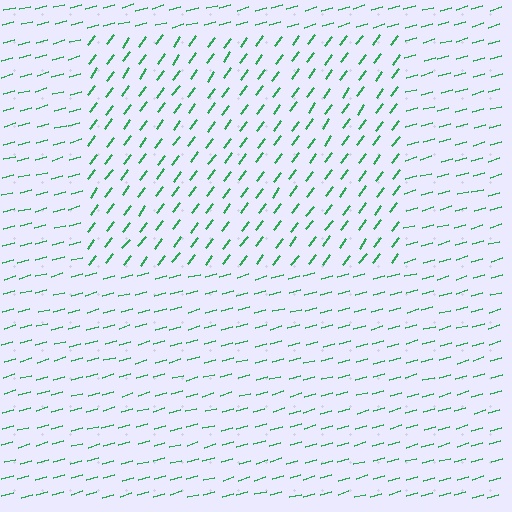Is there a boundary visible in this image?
Yes, there is a texture boundary formed by a change in line orientation.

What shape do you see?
I see a rectangle.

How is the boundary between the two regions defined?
The boundary is defined purely by a change in line orientation (approximately 38 degrees difference). All lines are the same color and thickness.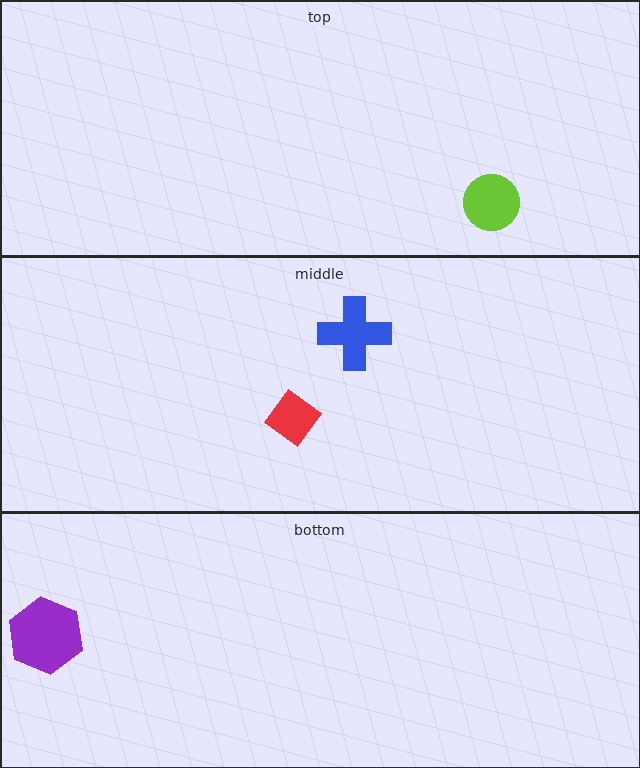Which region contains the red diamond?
The middle region.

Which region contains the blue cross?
The middle region.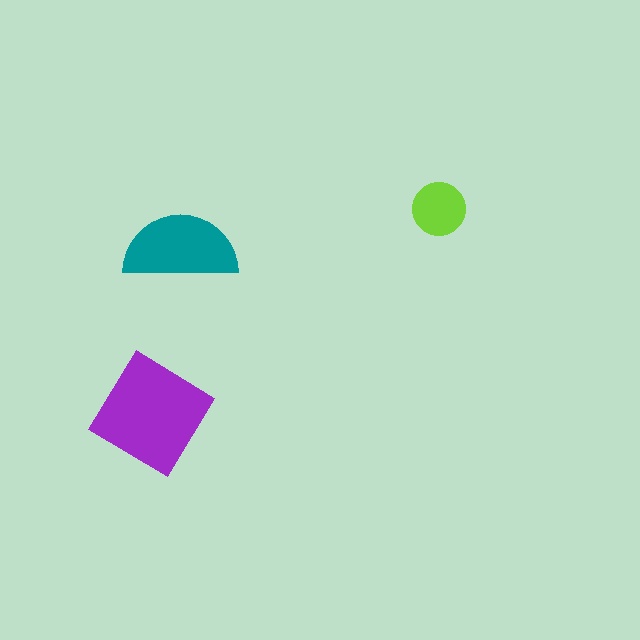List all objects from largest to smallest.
The purple diamond, the teal semicircle, the lime circle.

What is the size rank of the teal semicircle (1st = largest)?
2nd.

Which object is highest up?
The lime circle is topmost.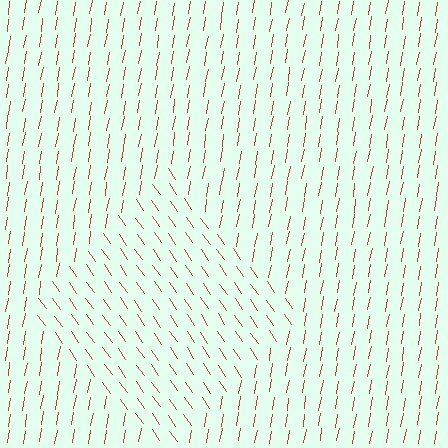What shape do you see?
I see a diamond.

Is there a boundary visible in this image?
Yes, there is a texture boundary formed by a change in line orientation.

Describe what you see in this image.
The image is filled with small red line segments. A diamond region in the image has lines oriented differently from the surrounding lines, creating a visible texture boundary.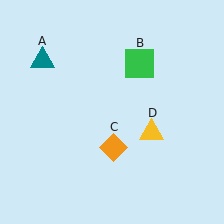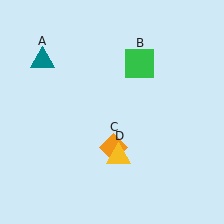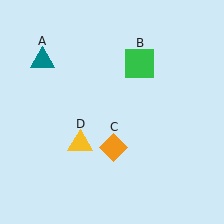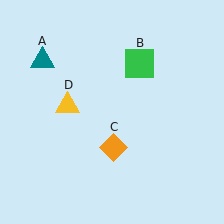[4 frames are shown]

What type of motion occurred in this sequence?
The yellow triangle (object D) rotated clockwise around the center of the scene.